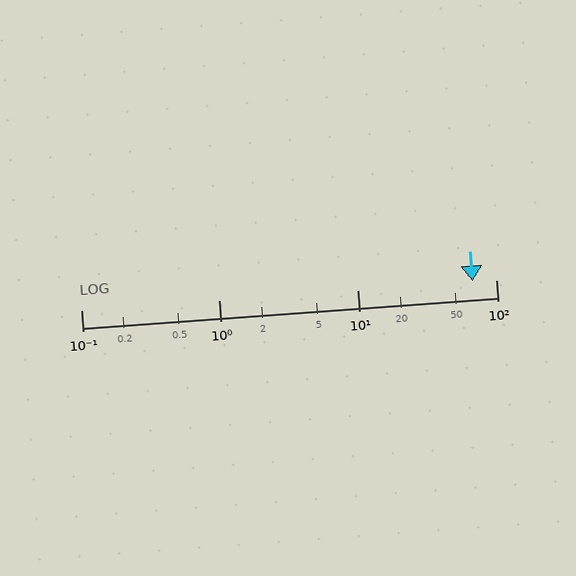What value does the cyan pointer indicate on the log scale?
The pointer indicates approximately 68.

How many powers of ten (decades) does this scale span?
The scale spans 3 decades, from 0.1 to 100.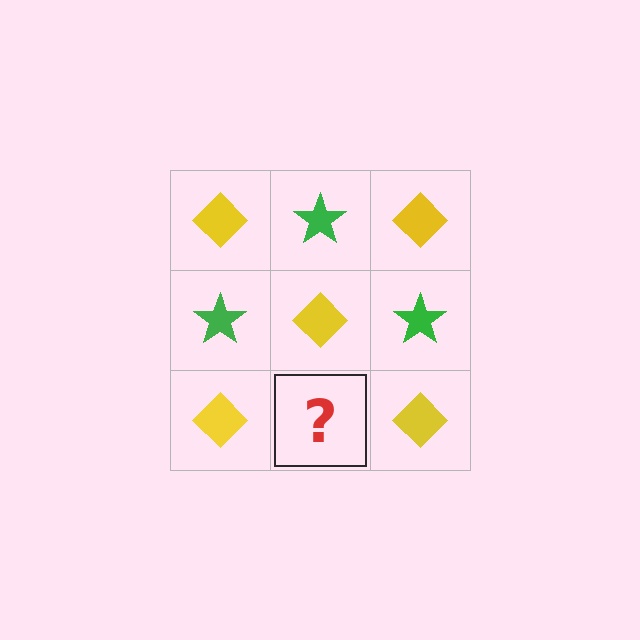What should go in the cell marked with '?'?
The missing cell should contain a green star.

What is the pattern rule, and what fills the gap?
The rule is that it alternates yellow diamond and green star in a checkerboard pattern. The gap should be filled with a green star.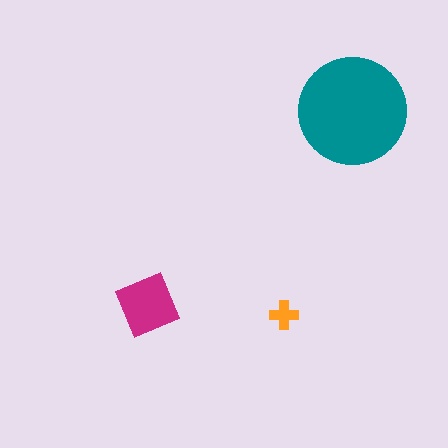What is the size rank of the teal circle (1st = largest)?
1st.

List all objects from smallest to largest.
The orange cross, the magenta square, the teal circle.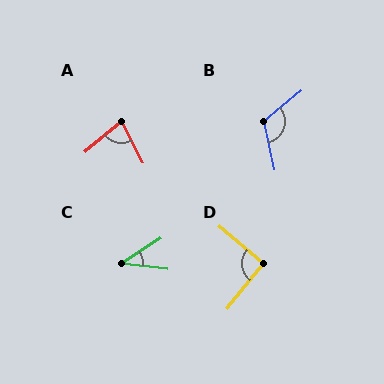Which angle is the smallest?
C, at approximately 40 degrees.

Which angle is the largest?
B, at approximately 118 degrees.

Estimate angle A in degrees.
Approximately 77 degrees.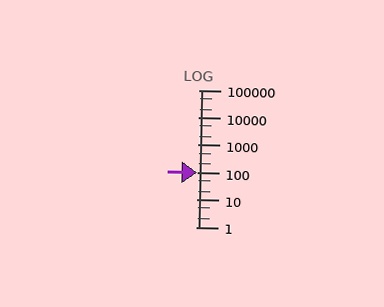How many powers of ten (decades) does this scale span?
The scale spans 5 decades, from 1 to 100000.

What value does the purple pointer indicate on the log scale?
The pointer indicates approximately 100.